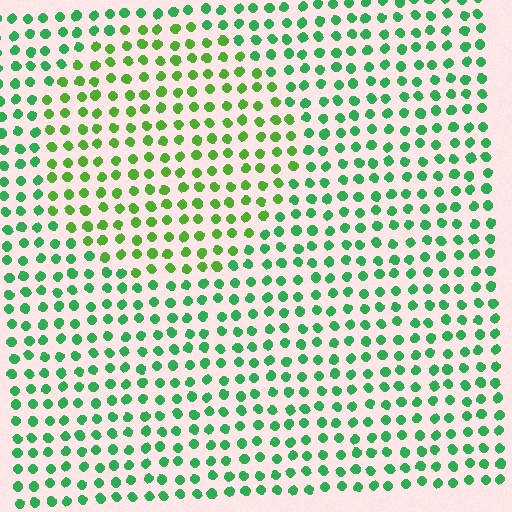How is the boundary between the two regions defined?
The boundary is defined purely by a slight shift in hue (about 33 degrees). Spacing, size, and orientation are identical on both sides.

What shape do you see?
I see a circle.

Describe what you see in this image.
The image is filled with small green elements in a uniform arrangement. A circle-shaped region is visible where the elements are tinted to a slightly different hue, forming a subtle color boundary.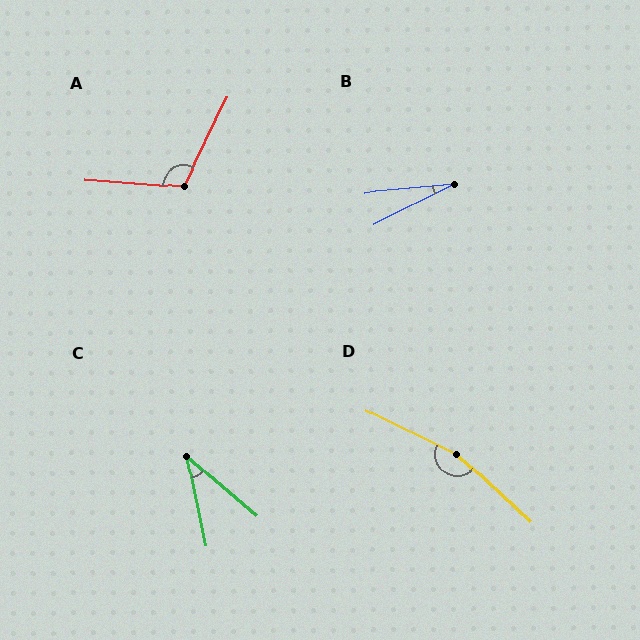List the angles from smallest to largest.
B (21°), C (38°), A (112°), D (164°).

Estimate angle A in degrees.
Approximately 112 degrees.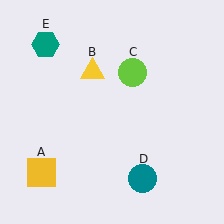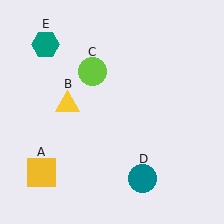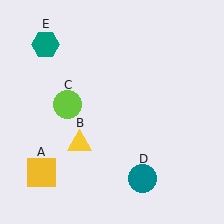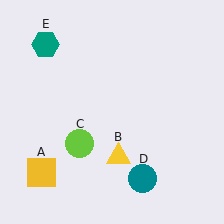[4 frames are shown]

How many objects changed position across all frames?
2 objects changed position: yellow triangle (object B), lime circle (object C).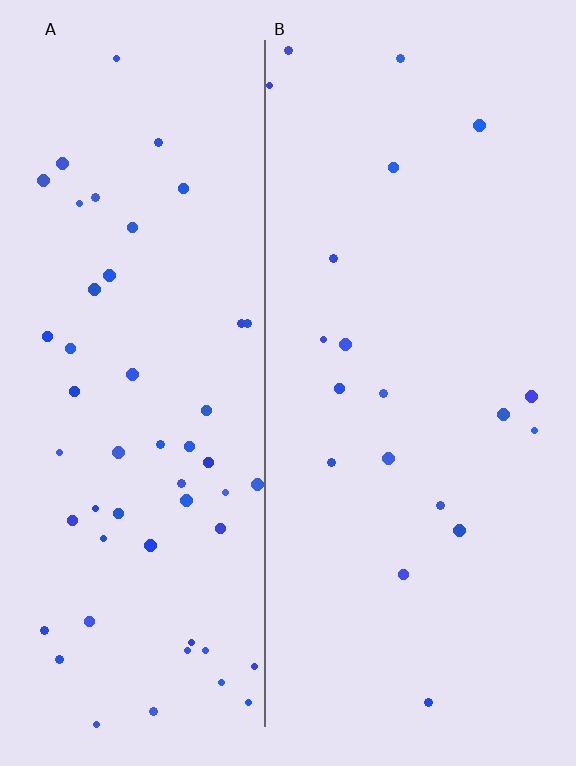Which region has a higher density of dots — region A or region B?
A (the left).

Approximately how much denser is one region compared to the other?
Approximately 2.7× — region A over region B.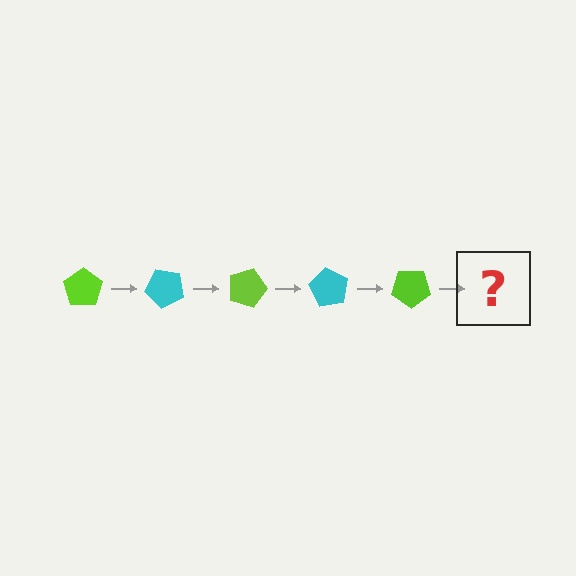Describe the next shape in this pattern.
It should be a cyan pentagon, rotated 225 degrees from the start.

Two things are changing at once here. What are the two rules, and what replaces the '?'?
The two rules are that it rotates 45 degrees each step and the color cycles through lime and cyan. The '?' should be a cyan pentagon, rotated 225 degrees from the start.